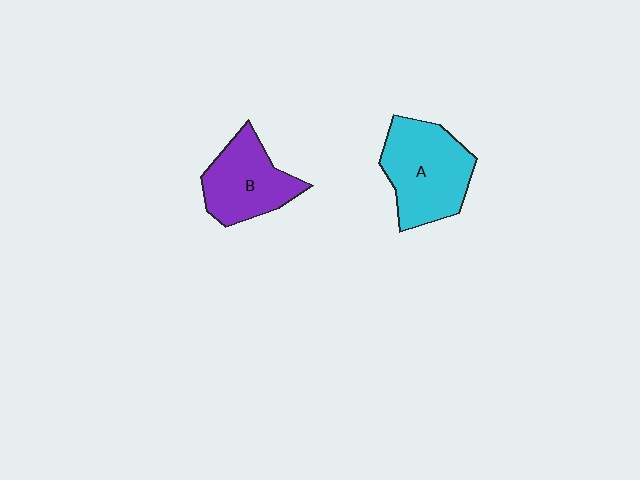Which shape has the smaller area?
Shape B (purple).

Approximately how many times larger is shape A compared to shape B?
Approximately 1.3 times.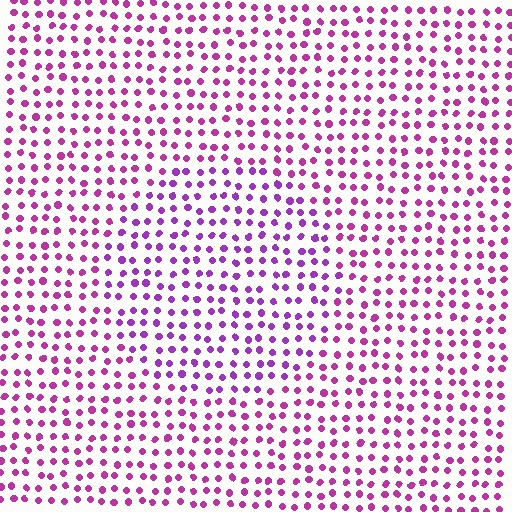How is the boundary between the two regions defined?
The boundary is defined purely by a slight shift in hue (about 25 degrees). Spacing, size, and orientation are identical on both sides.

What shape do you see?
I see a circle.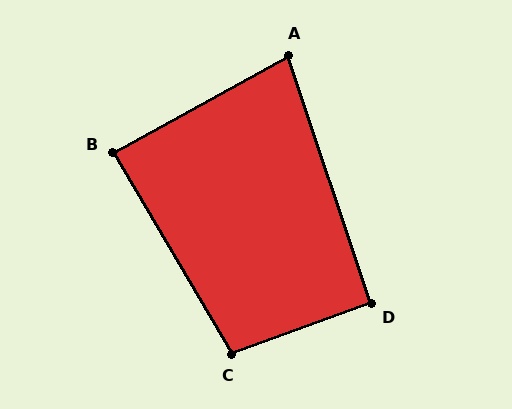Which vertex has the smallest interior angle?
A, at approximately 80 degrees.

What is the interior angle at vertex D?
Approximately 92 degrees (approximately right).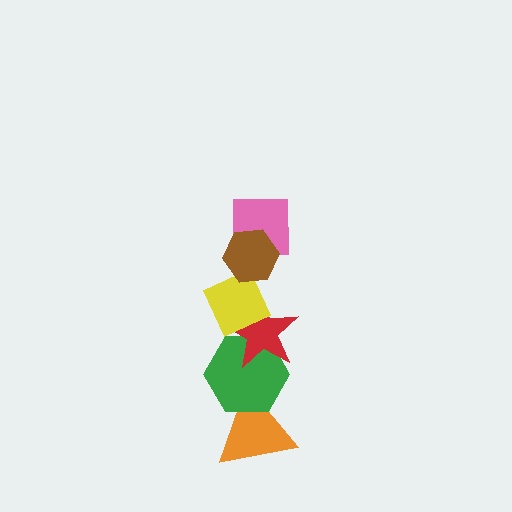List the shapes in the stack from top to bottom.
From top to bottom: the brown hexagon, the pink square, the yellow diamond, the red star, the green hexagon, the orange triangle.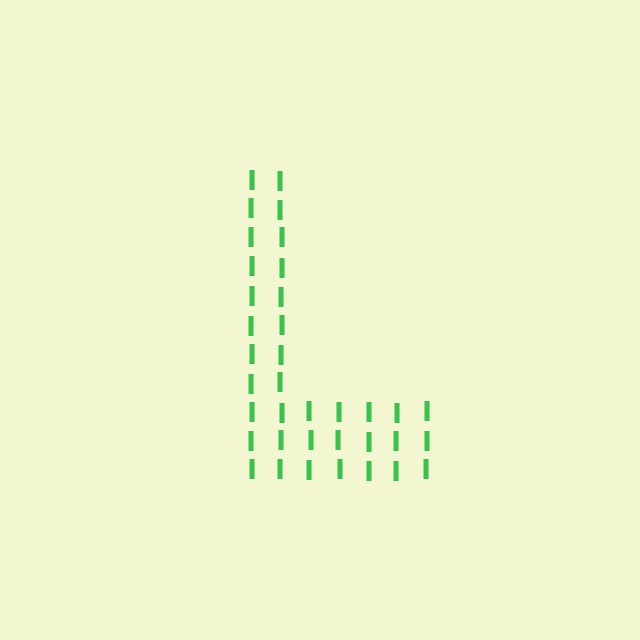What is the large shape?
The large shape is the letter L.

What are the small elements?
The small elements are letter I's.